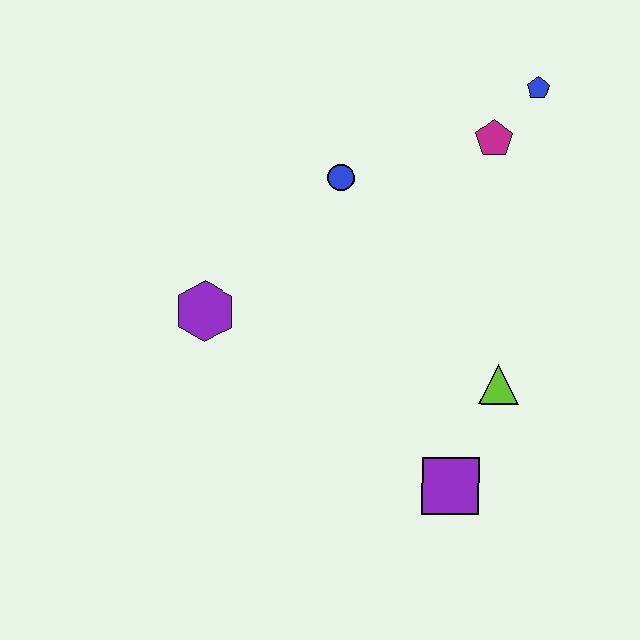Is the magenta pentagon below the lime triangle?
No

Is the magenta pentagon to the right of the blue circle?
Yes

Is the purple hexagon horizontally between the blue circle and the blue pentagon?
No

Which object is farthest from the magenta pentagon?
The purple square is farthest from the magenta pentagon.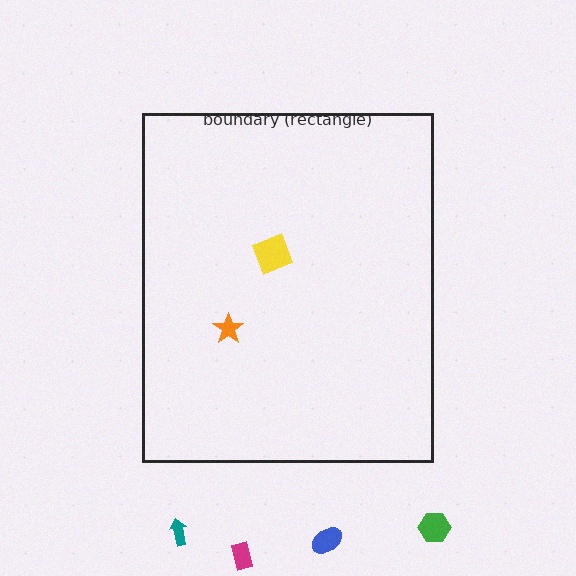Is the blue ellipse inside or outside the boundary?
Outside.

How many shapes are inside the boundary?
2 inside, 4 outside.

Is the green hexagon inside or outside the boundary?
Outside.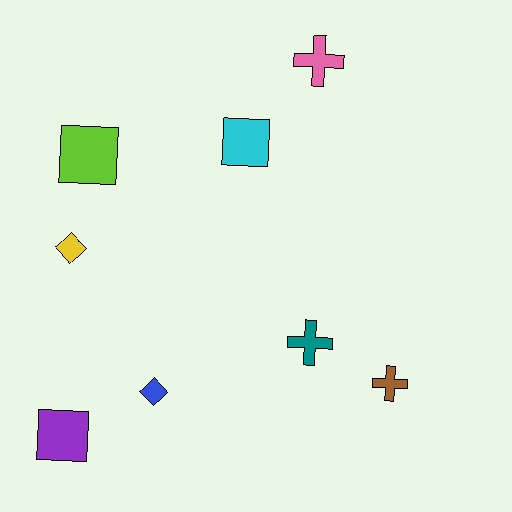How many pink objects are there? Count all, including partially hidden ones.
There is 1 pink object.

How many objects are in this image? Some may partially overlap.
There are 8 objects.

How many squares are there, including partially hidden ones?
There are 3 squares.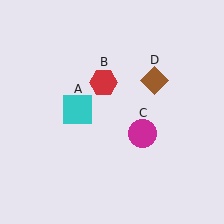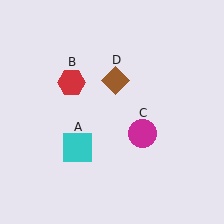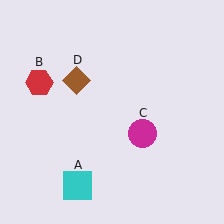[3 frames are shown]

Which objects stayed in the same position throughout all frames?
Magenta circle (object C) remained stationary.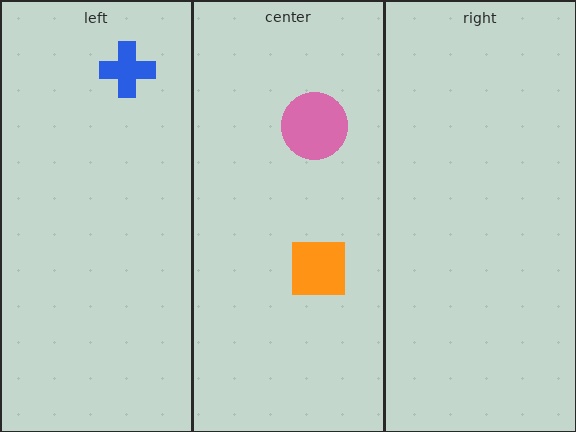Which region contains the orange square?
The center region.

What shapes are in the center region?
The orange square, the pink circle.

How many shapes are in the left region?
1.